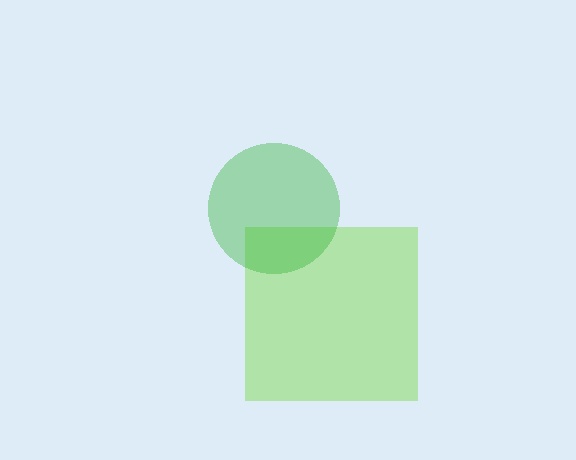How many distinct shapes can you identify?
There are 2 distinct shapes: a lime square, a green circle.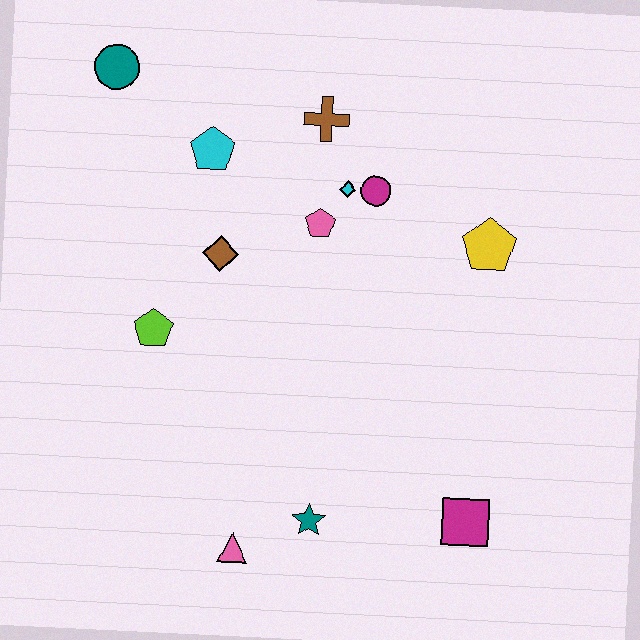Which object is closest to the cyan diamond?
The magenta circle is closest to the cyan diamond.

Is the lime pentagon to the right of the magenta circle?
No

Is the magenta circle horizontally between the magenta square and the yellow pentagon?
No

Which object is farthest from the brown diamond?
The magenta square is farthest from the brown diamond.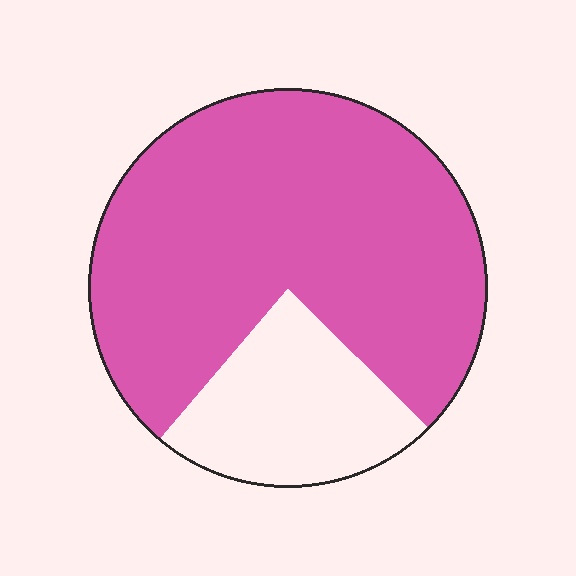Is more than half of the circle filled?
Yes.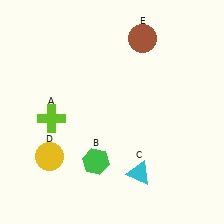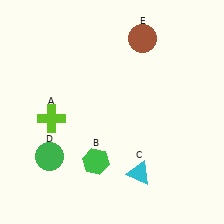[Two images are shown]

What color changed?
The circle (D) changed from yellow in Image 1 to green in Image 2.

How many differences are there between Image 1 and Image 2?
There is 1 difference between the two images.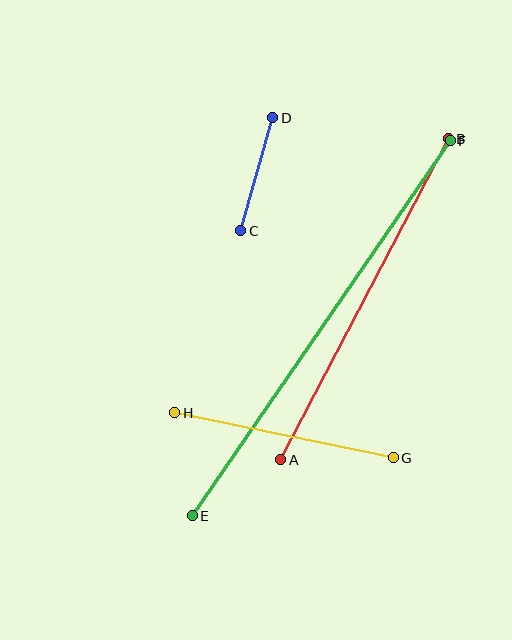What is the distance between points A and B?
The distance is approximately 362 pixels.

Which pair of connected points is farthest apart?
Points E and F are farthest apart.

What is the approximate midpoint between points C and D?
The midpoint is at approximately (257, 174) pixels.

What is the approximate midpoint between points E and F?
The midpoint is at approximately (321, 328) pixels.